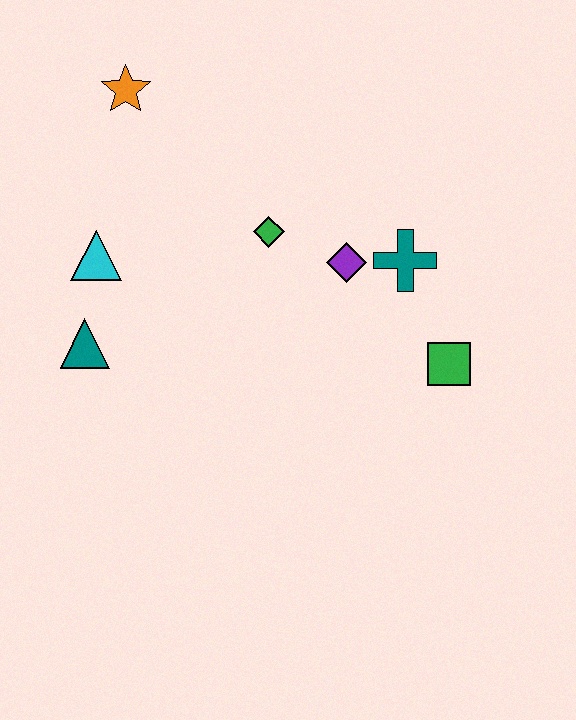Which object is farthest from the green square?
The orange star is farthest from the green square.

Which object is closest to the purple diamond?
The teal cross is closest to the purple diamond.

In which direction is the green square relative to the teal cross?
The green square is below the teal cross.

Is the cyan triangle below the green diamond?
Yes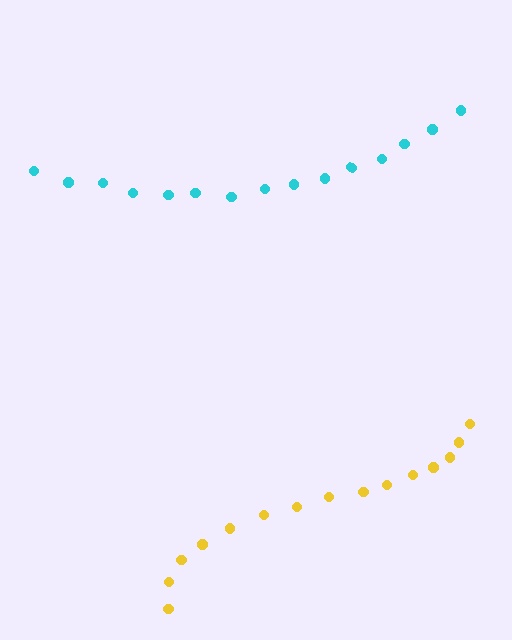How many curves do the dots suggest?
There are 2 distinct paths.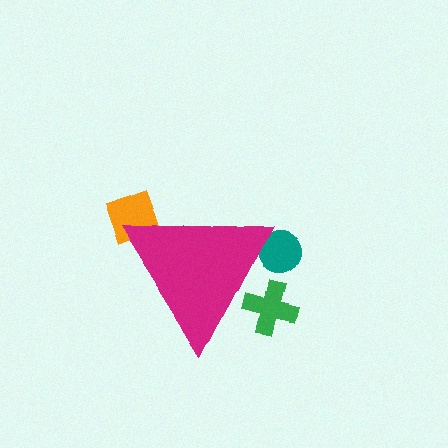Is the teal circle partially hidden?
Yes, the teal circle is partially hidden behind the magenta triangle.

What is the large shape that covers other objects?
A magenta triangle.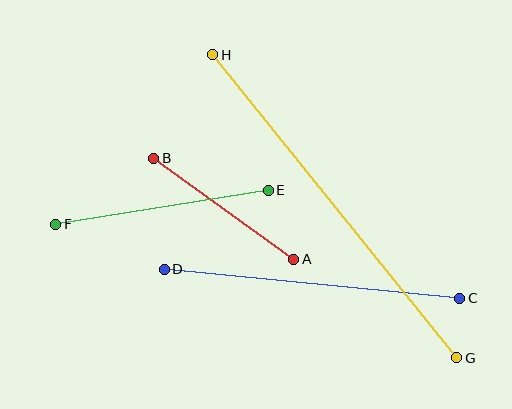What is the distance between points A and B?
The distance is approximately 173 pixels.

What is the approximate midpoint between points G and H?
The midpoint is at approximately (335, 206) pixels.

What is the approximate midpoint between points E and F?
The midpoint is at approximately (162, 207) pixels.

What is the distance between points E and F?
The distance is approximately 215 pixels.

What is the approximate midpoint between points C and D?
The midpoint is at approximately (312, 284) pixels.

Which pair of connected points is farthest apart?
Points G and H are farthest apart.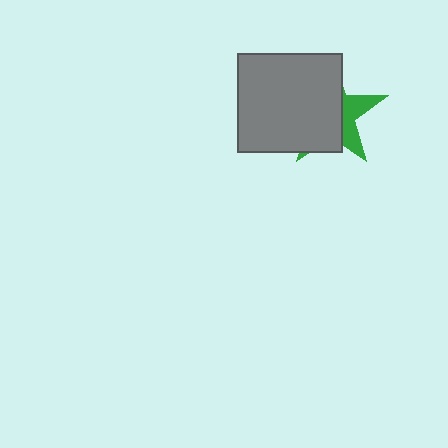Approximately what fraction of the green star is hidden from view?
Roughly 69% of the green star is hidden behind the gray rectangle.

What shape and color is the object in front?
The object in front is a gray rectangle.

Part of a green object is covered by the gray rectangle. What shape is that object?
It is a star.